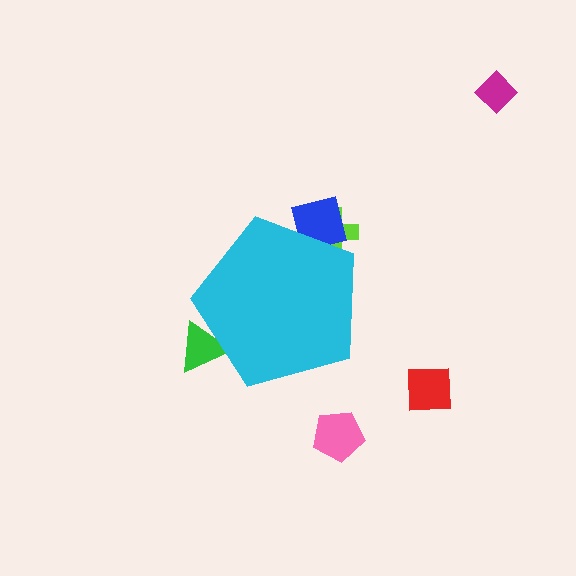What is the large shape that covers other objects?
A cyan pentagon.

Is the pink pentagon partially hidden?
No, the pink pentagon is fully visible.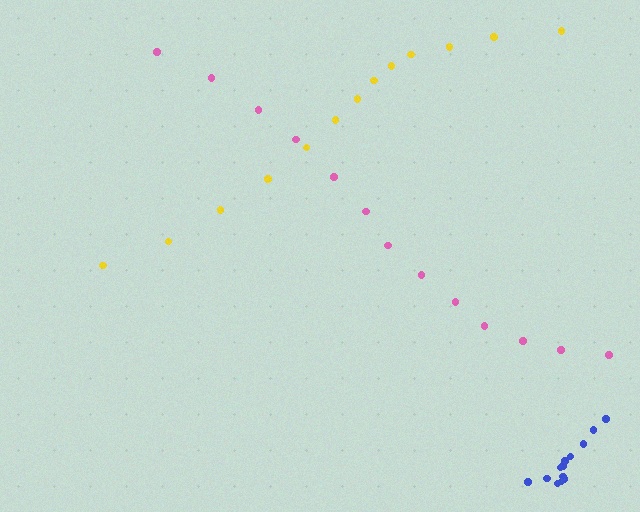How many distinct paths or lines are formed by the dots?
There are 3 distinct paths.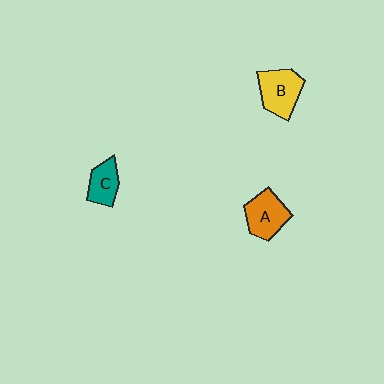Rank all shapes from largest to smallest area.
From largest to smallest: B (yellow), A (orange), C (teal).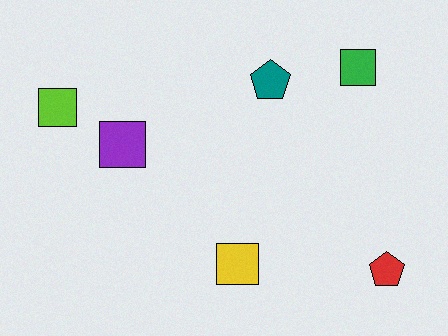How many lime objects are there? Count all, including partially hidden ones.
There is 1 lime object.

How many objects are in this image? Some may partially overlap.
There are 6 objects.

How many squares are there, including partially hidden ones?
There are 4 squares.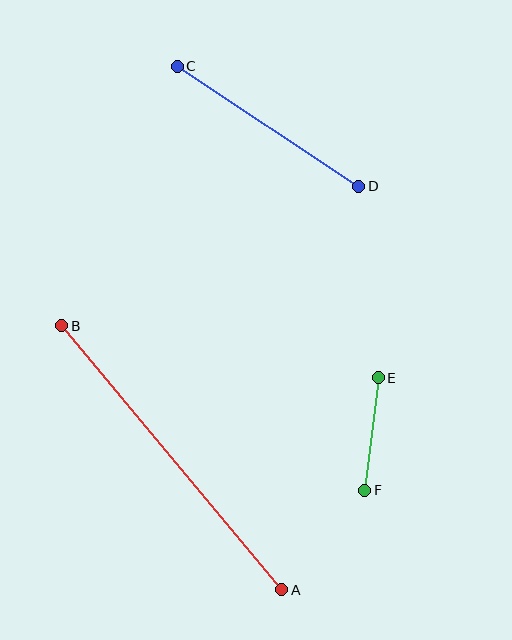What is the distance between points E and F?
The distance is approximately 114 pixels.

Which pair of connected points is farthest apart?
Points A and B are farthest apart.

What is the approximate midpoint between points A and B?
The midpoint is at approximately (172, 458) pixels.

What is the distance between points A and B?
The distance is approximately 344 pixels.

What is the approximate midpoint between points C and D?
The midpoint is at approximately (268, 126) pixels.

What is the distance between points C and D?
The distance is approximately 218 pixels.